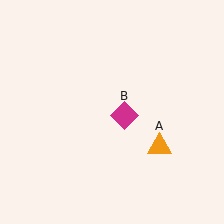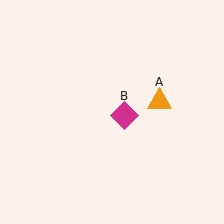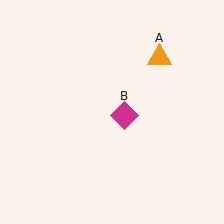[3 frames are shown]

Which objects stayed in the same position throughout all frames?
Magenta diamond (object B) remained stationary.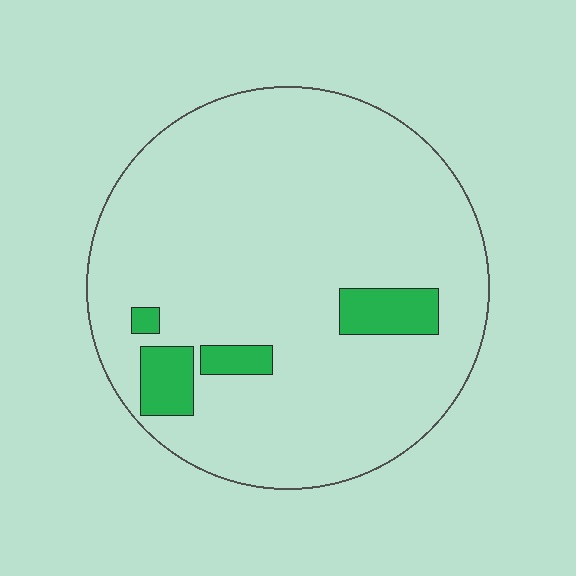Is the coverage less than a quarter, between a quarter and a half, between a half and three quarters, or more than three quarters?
Less than a quarter.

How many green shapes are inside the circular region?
4.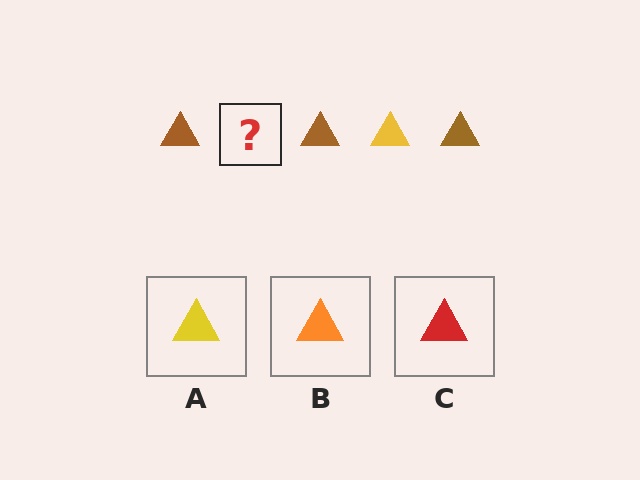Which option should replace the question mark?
Option A.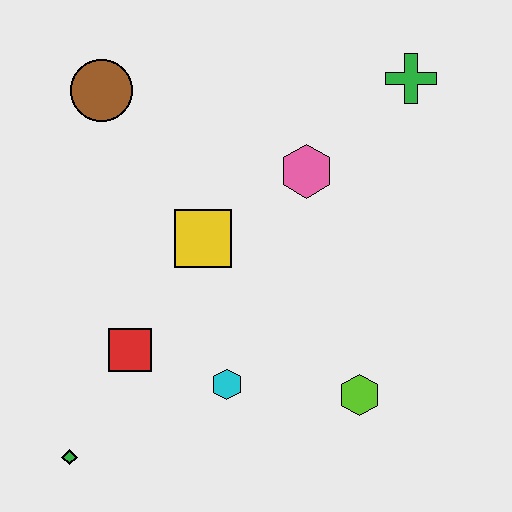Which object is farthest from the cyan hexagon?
The green cross is farthest from the cyan hexagon.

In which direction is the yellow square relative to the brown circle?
The yellow square is below the brown circle.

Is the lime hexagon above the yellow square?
No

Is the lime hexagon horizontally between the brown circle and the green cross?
Yes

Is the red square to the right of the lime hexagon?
No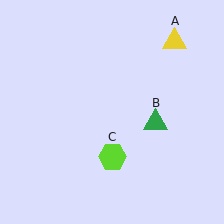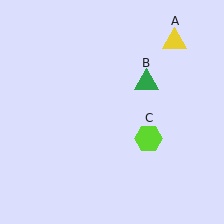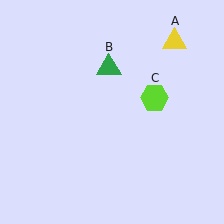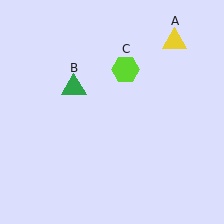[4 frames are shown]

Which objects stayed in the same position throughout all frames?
Yellow triangle (object A) remained stationary.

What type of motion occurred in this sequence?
The green triangle (object B), lime hexagon (object C) rotated counterclockwise around the center of the scene.